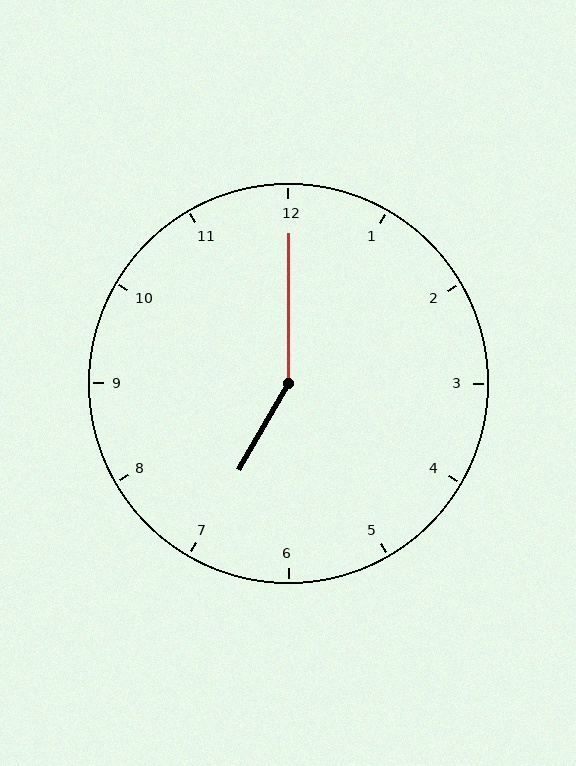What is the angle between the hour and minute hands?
Approximately 150 degrees.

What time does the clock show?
7:00.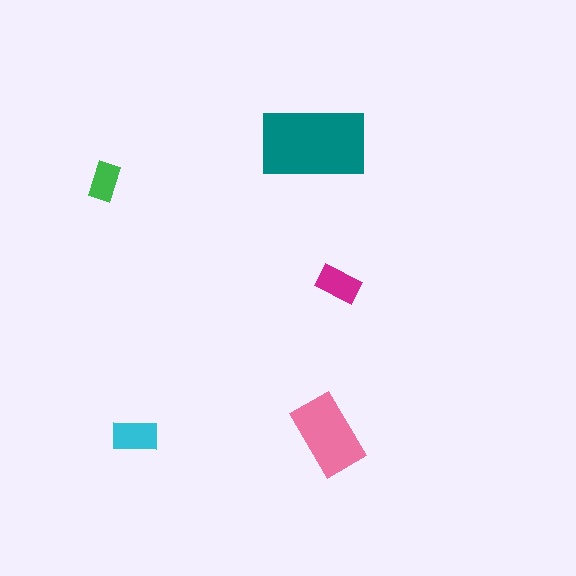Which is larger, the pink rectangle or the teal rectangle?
The teal one.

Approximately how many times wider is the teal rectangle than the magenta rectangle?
About 2.5 times wider.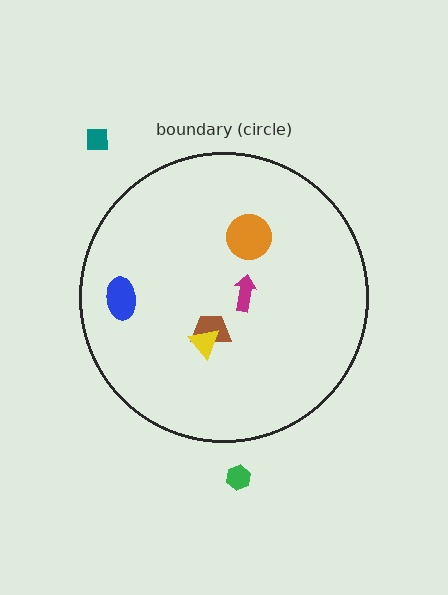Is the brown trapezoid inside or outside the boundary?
Inside.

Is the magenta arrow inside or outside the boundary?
Inside.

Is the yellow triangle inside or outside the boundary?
Inside.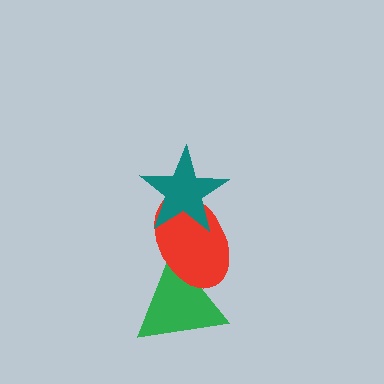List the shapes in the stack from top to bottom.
From top to bottom: the teal star, the red ellipse, the green triangle.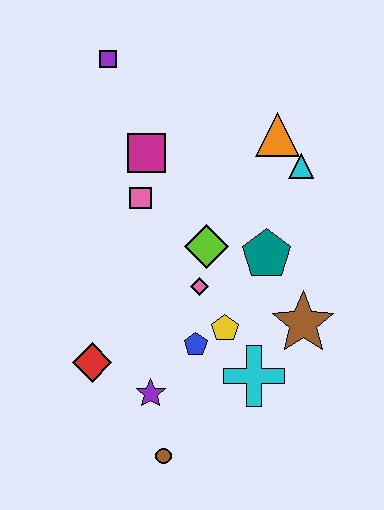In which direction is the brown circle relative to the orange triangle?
The brown circle is below the orange triangle.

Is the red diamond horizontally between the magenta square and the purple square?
No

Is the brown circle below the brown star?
Yes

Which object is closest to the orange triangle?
The cyan triangle is closest to the orange triangle.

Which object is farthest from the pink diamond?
The purple square is farthest from the pink diamond.